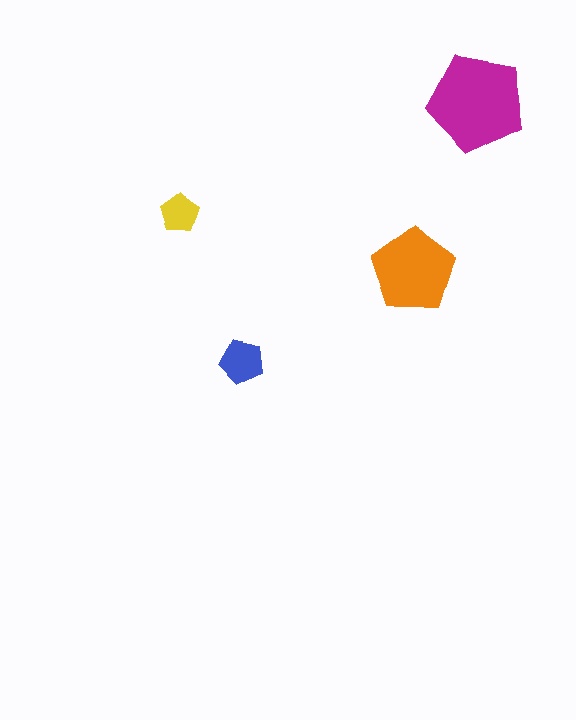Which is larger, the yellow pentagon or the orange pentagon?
The orange one.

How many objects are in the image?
There are 4 objects in the image.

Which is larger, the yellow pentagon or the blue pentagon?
The blue one.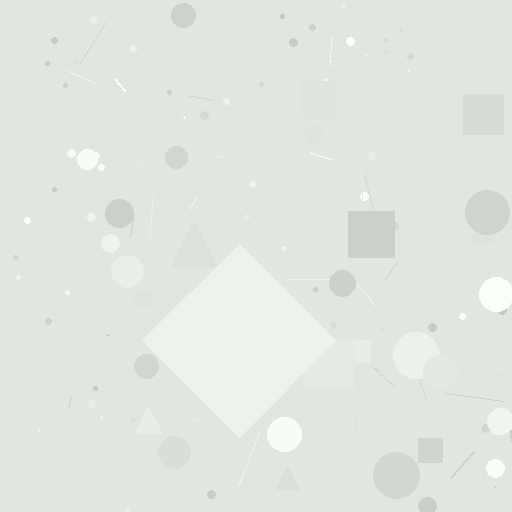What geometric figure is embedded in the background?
A diamond is embedded in the background.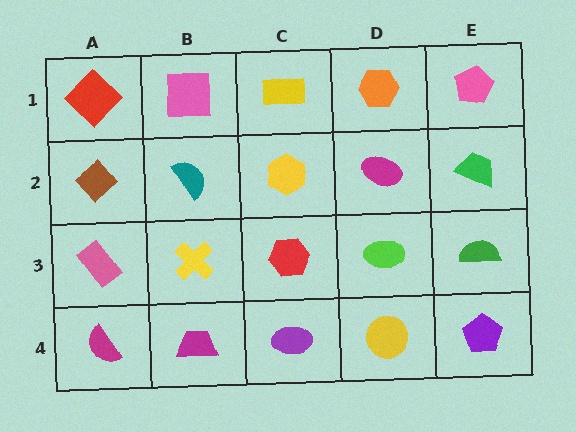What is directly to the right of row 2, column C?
A magenta ellipse.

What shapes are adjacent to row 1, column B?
A teal semicircle (row 2, column B), a red diamond (row 1, column A), a yellow rectangle (row 1, column C).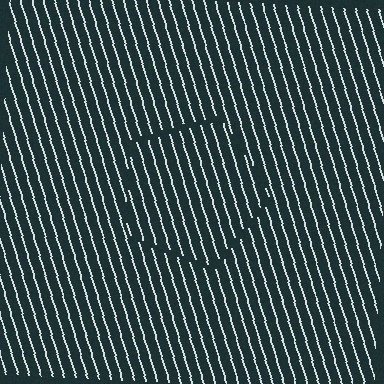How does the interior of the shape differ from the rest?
The interior of the shape contains the same grating, shifted by half a period — the contour is defined by the phase discontinuity where line-ends from the inner and outer gratings abut.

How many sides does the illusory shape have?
5 sides — the line-ends trace a pentagon.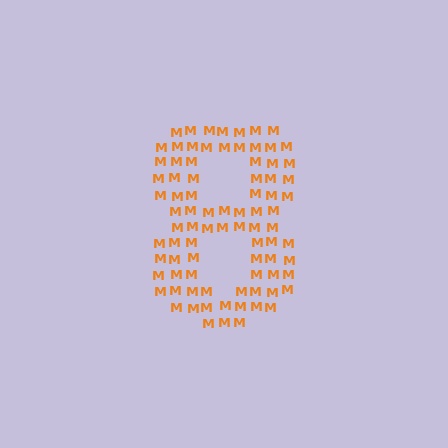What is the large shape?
The large shape is the digit 8.